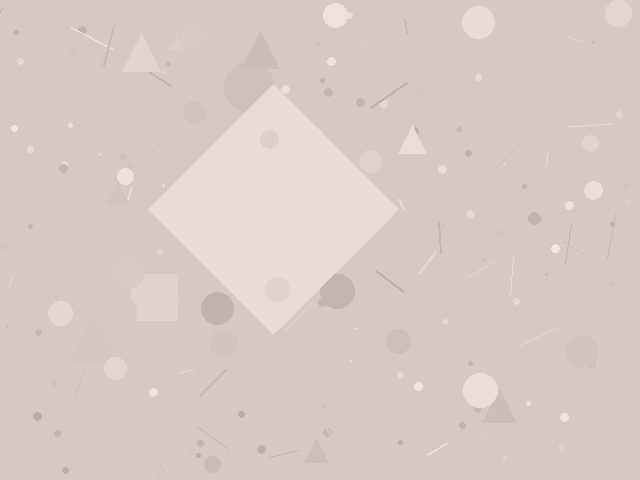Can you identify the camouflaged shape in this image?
The camouflaged shape is a diamond.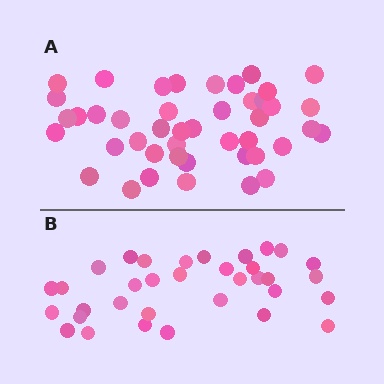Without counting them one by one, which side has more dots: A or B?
Region A (the top region) has more dots.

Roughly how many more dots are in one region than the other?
Region A has roughly 10 or so more dots than region B.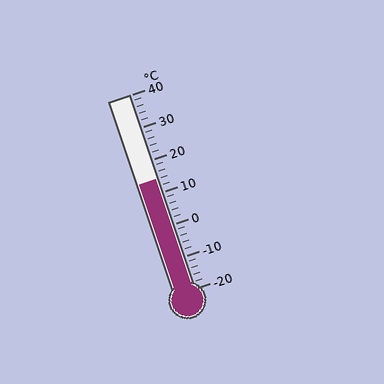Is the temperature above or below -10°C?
The temperature is above -10°C.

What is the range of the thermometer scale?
The thermometer scale ranges from -20°C to 40°C.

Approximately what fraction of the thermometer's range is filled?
The thermometer is filled to approximately 55% of its range.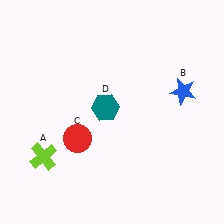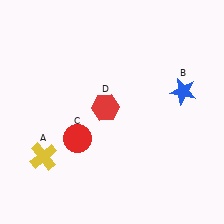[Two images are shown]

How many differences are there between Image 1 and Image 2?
There are 2 differences between the two images.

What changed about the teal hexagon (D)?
In Image 1, D is teal. In Image 2, it changed to red.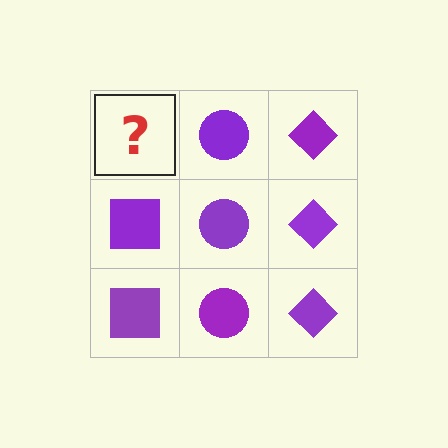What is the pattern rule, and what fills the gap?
The rule is that each column has a consistent shape. The gap should be filled with a purple square.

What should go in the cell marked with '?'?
The missing cell should contain a purple square.